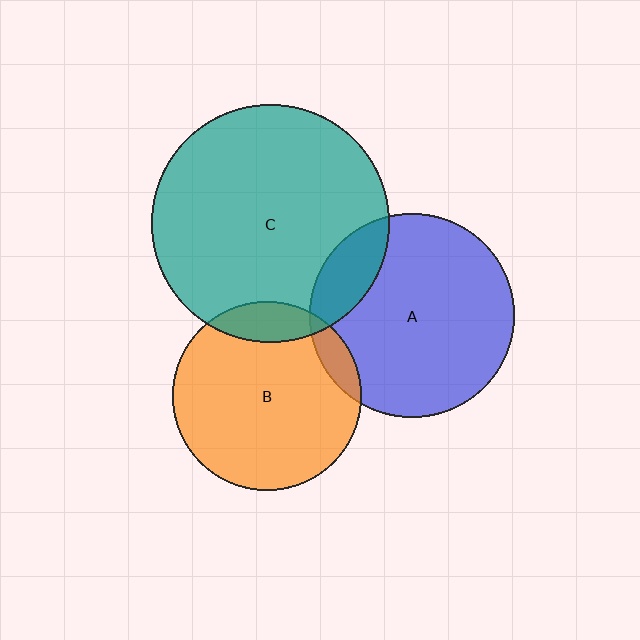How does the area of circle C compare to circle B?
Approximately 1.6 times.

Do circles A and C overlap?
Yes.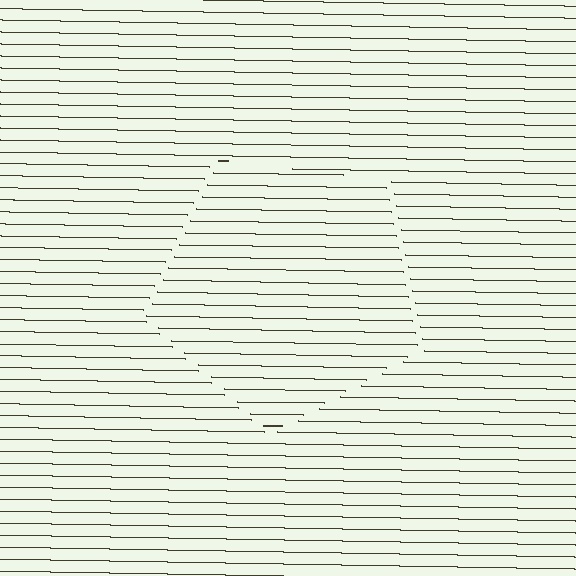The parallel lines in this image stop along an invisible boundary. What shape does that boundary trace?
An illusory pentagon. The interior of the shape contains the same grating, shifted by half a period — the contour is defined by the phase discontinuity where line-ends from the inner and outer gratings abut.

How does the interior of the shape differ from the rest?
The interior of the shape contains the same grating, shifted by half a period — the contour is defined by the phase discontinuity where line-ends from the inner and outer gratings abut.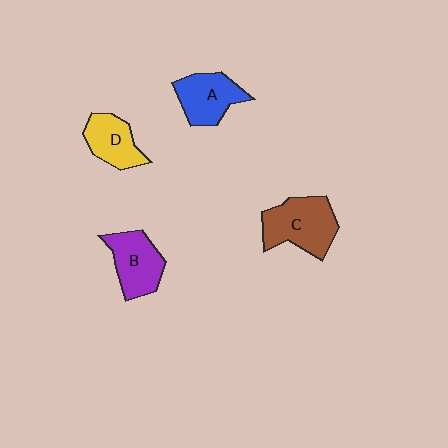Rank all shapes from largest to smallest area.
From largest to smallest: C (brown), B (purple), A (blue), D (yellow).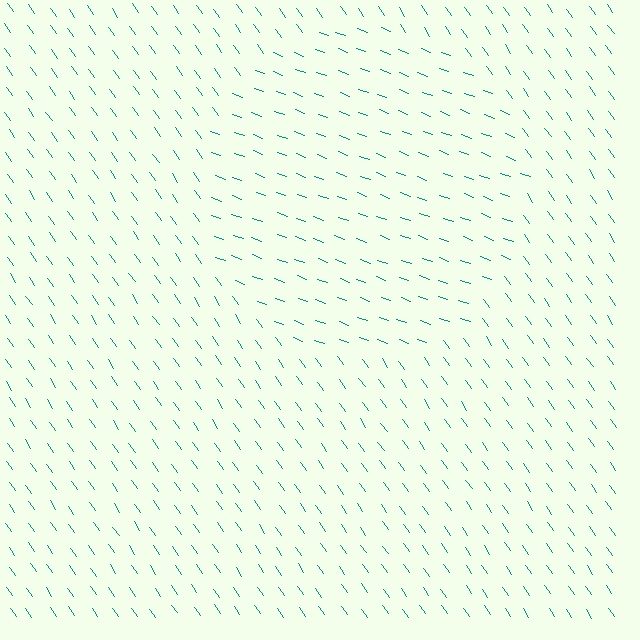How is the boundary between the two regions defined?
The boundary is defined purely by a change in line orientation (approximately 35 degrees difference). All lines are the same color and thickness.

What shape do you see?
I see a circle.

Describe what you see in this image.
The image is filled with small teal line segments. A circle region in the image has lines oriented differently from the surrounding lines, creating a visible texture boundary.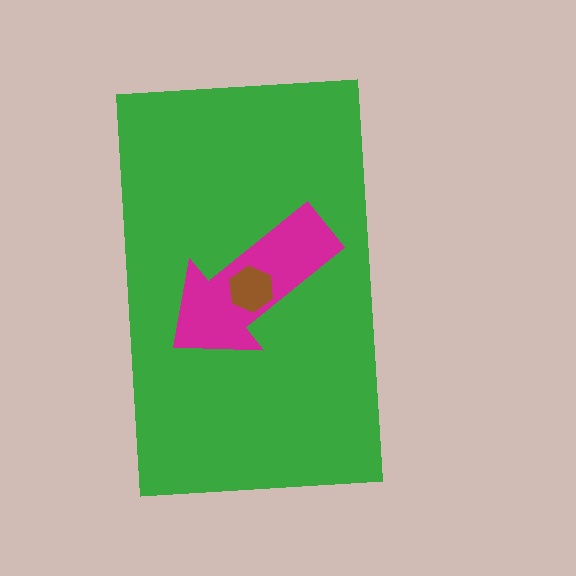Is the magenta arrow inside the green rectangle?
Yes.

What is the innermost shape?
The brown hexagon.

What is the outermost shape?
The green rectangle.